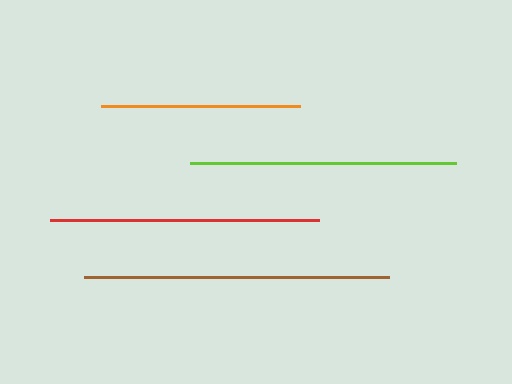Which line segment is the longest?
The brown line is the longest at approximately 305 pixels.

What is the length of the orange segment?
The orange segment is approximately 200 pixels long.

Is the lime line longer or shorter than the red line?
The red line is longer than the lime line.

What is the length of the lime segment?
The lime segment is approximately 266 pixels long.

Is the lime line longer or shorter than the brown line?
The brown line is longer than the lime line.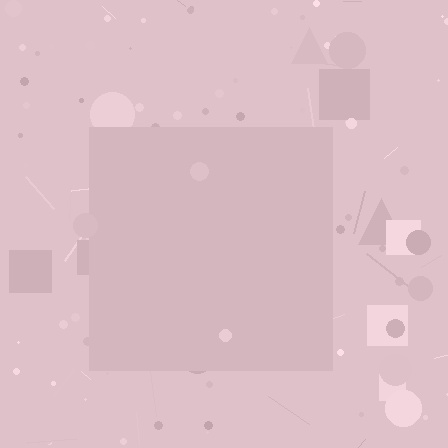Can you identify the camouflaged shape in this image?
The camouflaged shape is a square.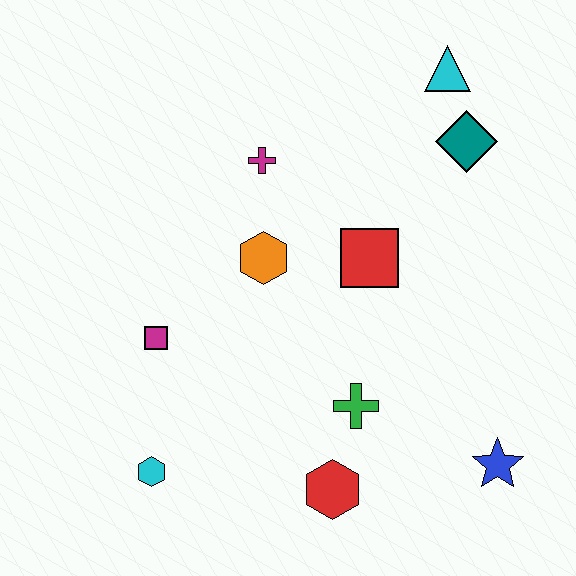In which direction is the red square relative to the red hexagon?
The red square is above the red hexagon.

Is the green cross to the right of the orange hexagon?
Yes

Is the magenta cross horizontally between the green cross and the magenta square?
Yes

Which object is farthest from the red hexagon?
The cyan triangle is farthest from the red hexagon.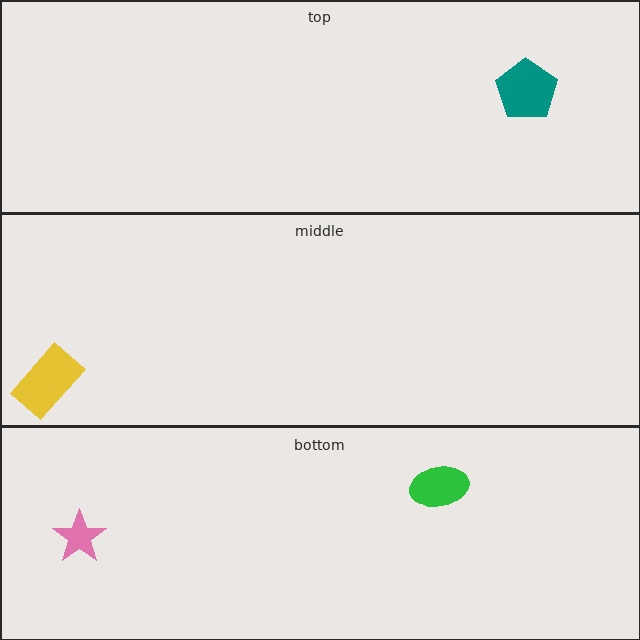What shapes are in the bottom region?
The green ellipse, the pink star.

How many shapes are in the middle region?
1.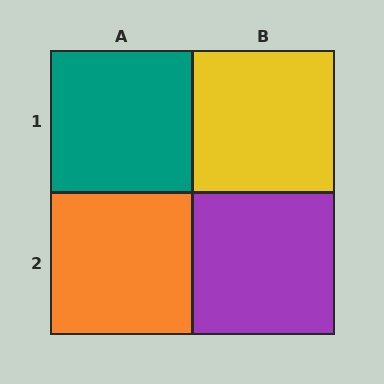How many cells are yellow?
1 cell is yellow.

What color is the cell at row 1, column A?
Teal.